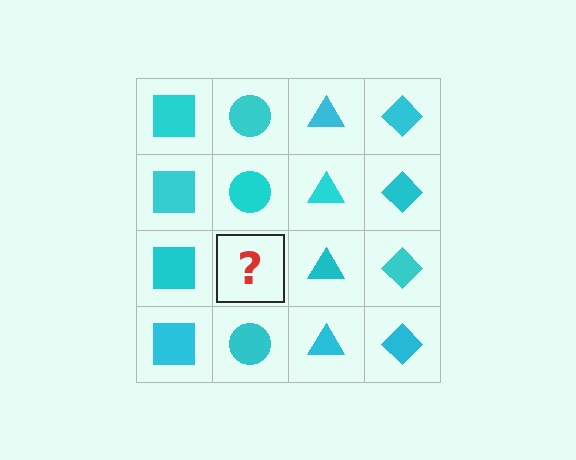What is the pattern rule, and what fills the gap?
The rule is that each column has a consistent shape. The gap should be filled with a cyan circle.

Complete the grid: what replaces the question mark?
The question mark should be replaced with a cyan circle.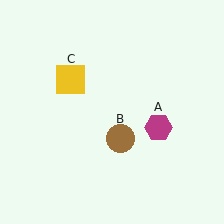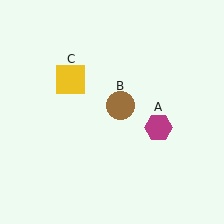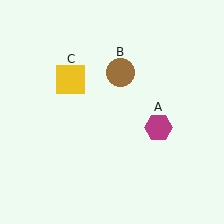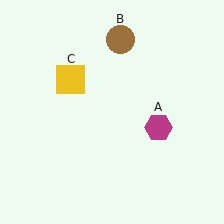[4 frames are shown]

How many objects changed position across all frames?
1 object changed position: brown circle (object B).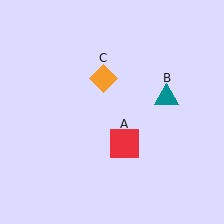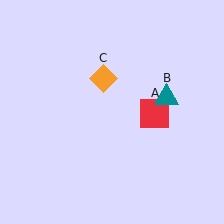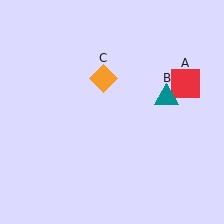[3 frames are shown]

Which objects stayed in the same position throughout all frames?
Teal triangle (object B) and orange diamond (object C) remained stationary.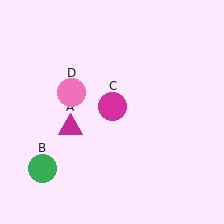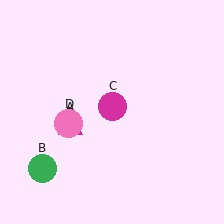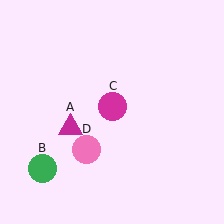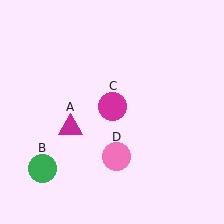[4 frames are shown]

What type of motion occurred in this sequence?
The pink circle (object D) rotated counterclockwise around the center of the scene.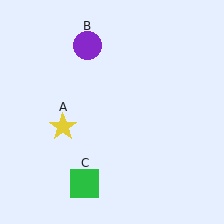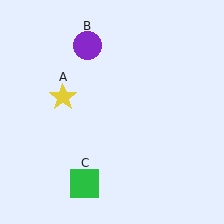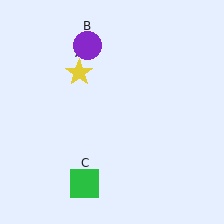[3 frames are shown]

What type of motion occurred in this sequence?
The yellow star (object A) rotated clockwise around the center of the scene.